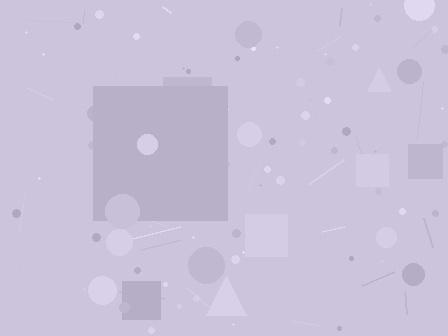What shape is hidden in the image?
A square is hidden in the image.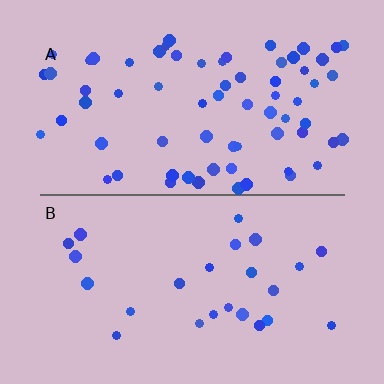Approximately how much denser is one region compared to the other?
Approximately 2.7× — region A over region B.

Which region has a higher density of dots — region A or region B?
A (the top).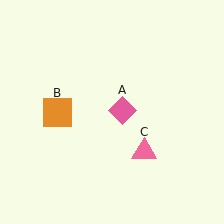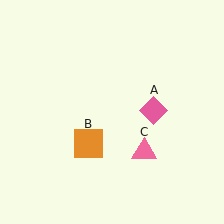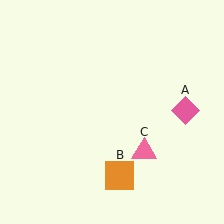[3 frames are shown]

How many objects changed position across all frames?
2 objects changed position: pink diamond (object A), orange square (object B).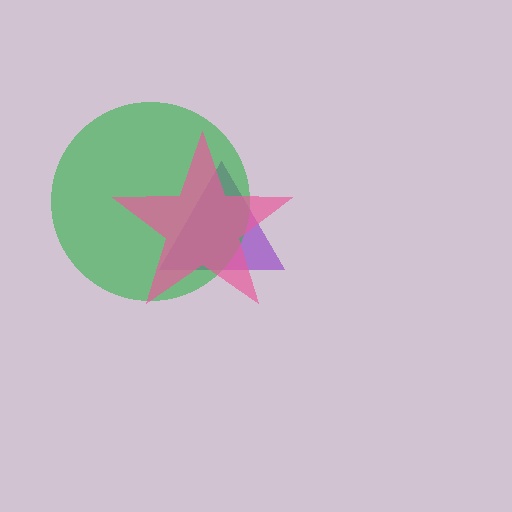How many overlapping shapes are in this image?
There are 3 overlapping shapes in the image.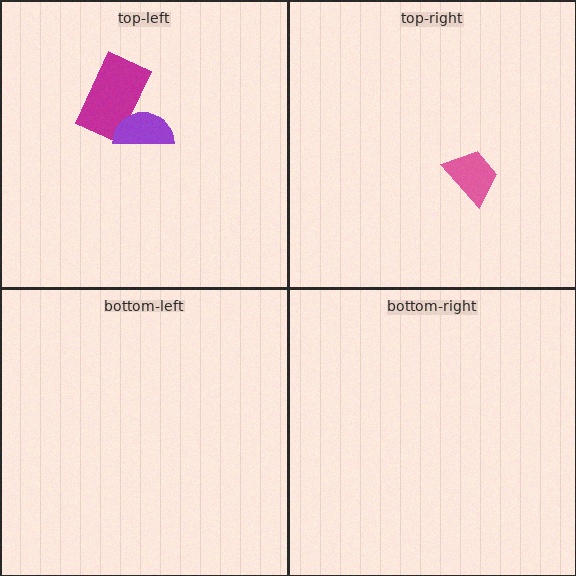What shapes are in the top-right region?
The pink trapezoid.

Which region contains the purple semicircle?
The top-left region.